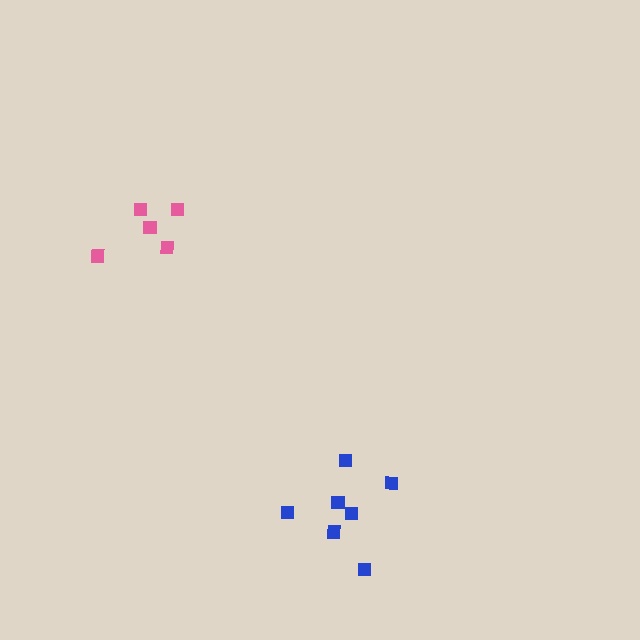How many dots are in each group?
Group 1: 7 dots, Group 2: 6 dots (13 total).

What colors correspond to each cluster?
The clusters are colored: blue, pink.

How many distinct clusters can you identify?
There are 2 distinct clusters.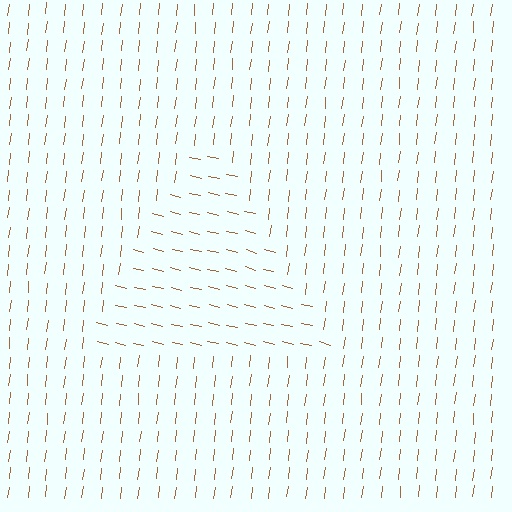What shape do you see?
I see a triangle.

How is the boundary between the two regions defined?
The boundary is defined purely by a change in line orientation (approximately 83 degrees difference). All lines are the same color and thickness.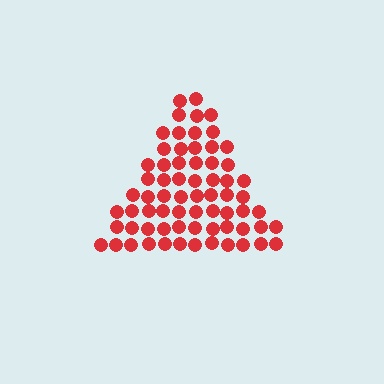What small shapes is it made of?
It is made of small circles.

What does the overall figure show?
The overall figure shows a triangle.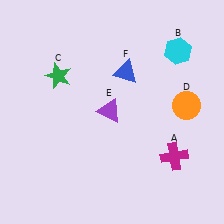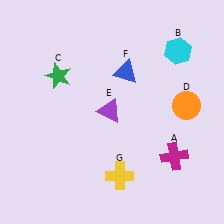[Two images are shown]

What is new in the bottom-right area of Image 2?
A yellow cross (G) was added in the bottom-right area of Image 2.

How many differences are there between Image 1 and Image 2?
There is 1 difference between the two images.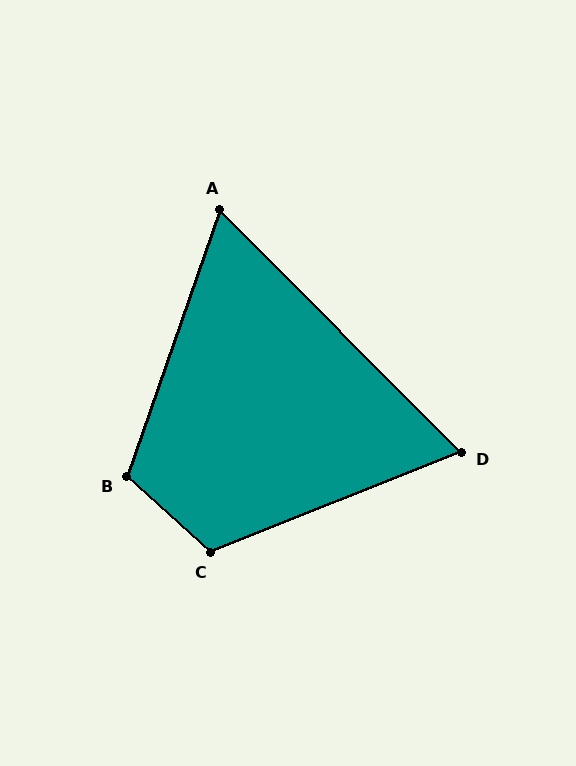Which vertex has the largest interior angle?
C, at approximately 116 degrees.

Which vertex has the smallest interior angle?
A, at approximately 64 degrees.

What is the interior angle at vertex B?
Approximately 113 degrees (obtuse).